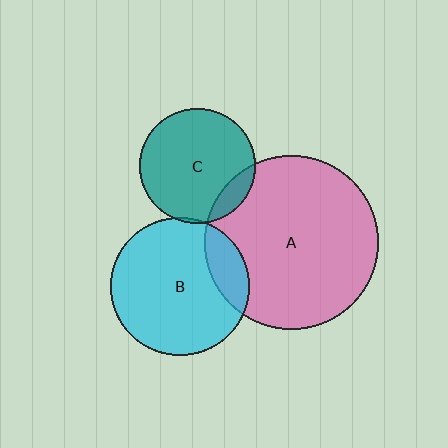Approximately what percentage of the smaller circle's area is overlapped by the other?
Approximately 5%.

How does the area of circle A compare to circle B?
Approximately 1.6 times.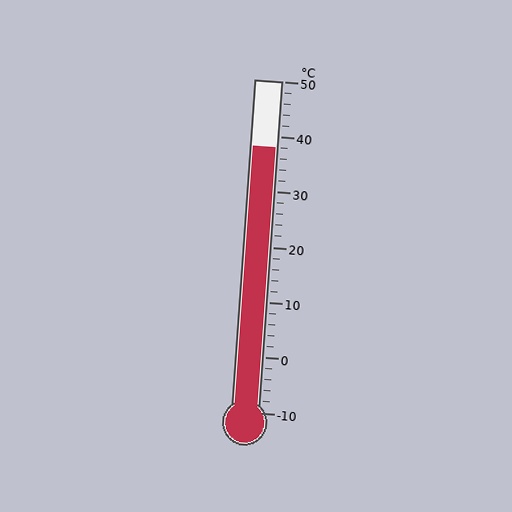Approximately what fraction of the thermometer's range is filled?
The thermometer is filled to approximately 80% of its range.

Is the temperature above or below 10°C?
The temperature is above 10°C.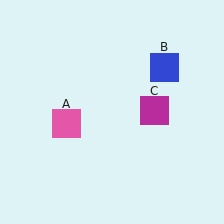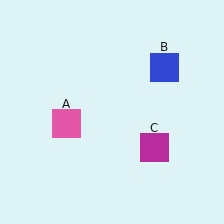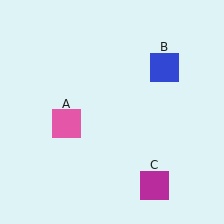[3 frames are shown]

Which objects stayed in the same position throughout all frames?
Pink square (object A) and blue square (object B) remained stationary.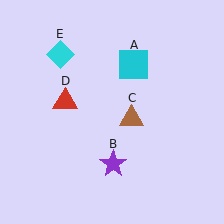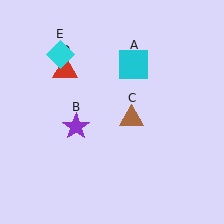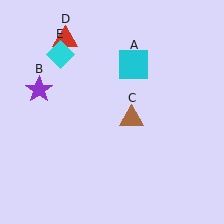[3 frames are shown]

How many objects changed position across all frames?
2 objects changed position: purple star (object B), red triangle (object D).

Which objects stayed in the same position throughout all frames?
Cyan square (object A) and brown triangle (object C) and cyan diamond (object E) remained stationary.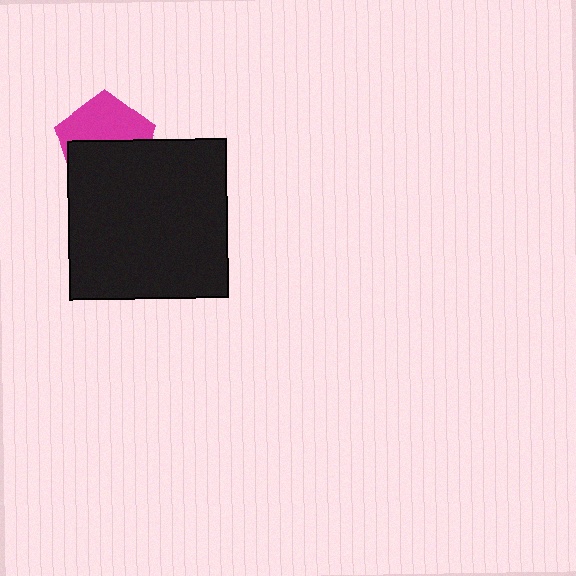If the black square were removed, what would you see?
You would see the complete magenta pentagon.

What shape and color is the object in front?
The object in front is a black square.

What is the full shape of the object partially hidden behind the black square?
The partially hidden object is a magenta pentagon.